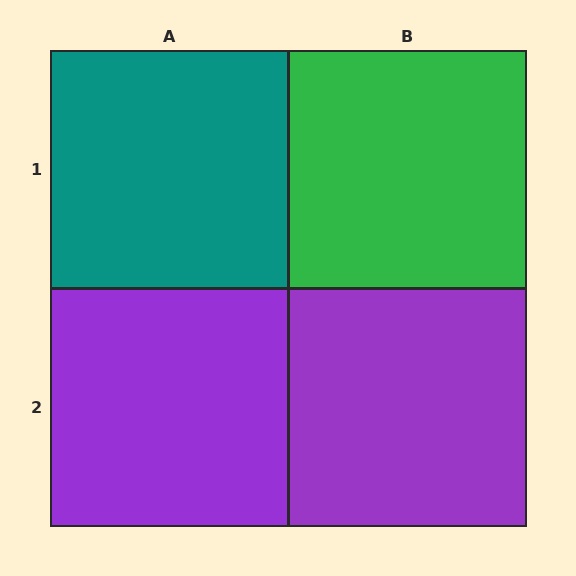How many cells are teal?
1 cell is teal.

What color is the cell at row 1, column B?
Green.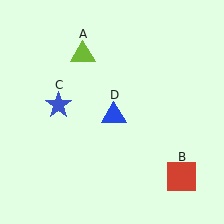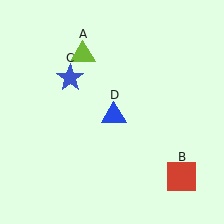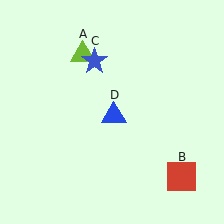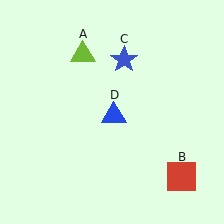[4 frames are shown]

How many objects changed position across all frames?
1 object changed position: blue star (object C).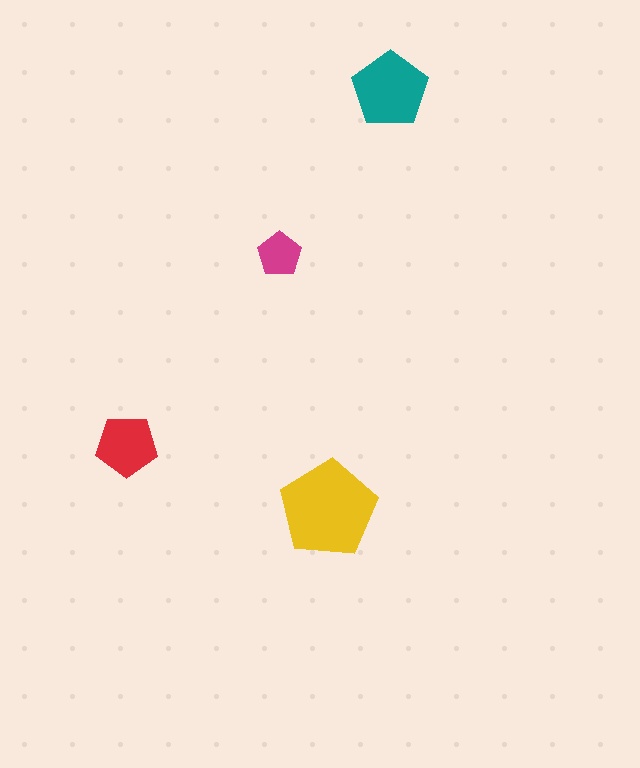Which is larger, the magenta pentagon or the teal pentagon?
The teal one.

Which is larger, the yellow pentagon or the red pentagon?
The yellow one.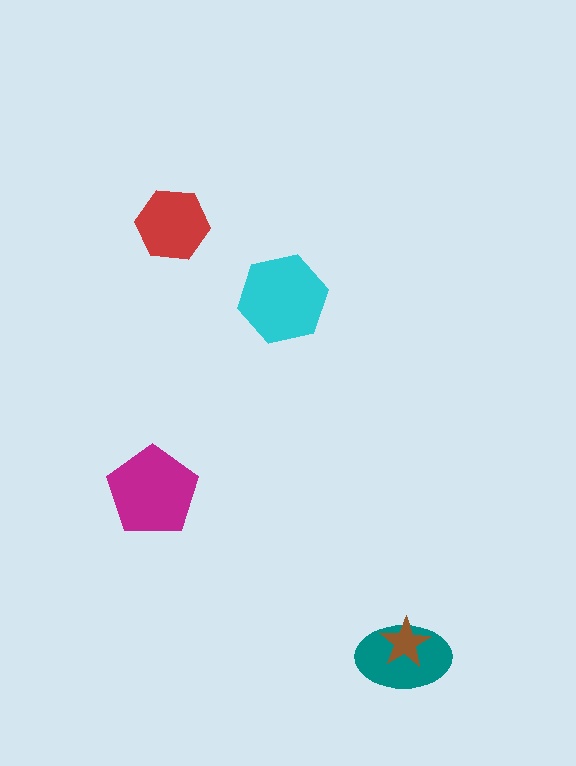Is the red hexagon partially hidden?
No, no other shape covers it.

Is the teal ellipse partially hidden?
Yes, it is partially covered by another shape.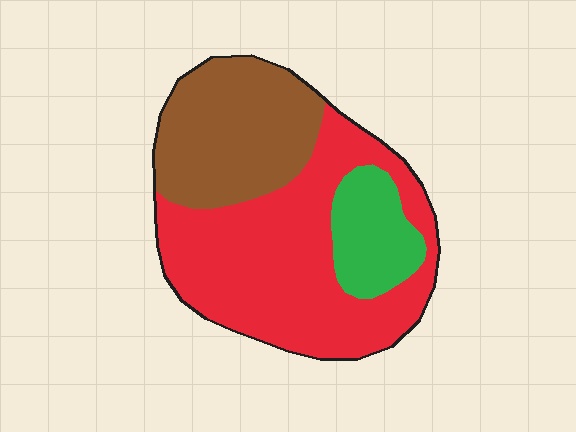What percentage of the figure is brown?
Brown takes up between a quarter and a half of the figure.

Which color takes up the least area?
Green, at roughly 15%.